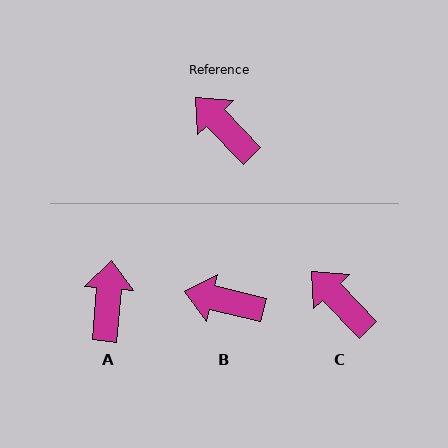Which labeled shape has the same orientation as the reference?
C.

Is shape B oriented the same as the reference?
No, it is off by about 33 degrees.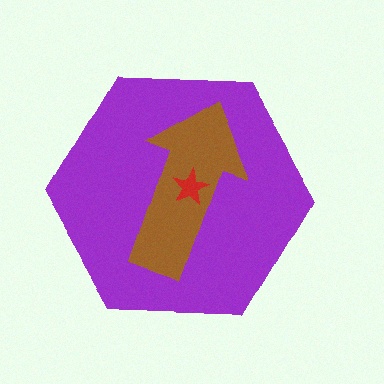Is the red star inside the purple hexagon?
Yes.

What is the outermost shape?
The purple hexagon.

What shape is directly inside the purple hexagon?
The brown arrow.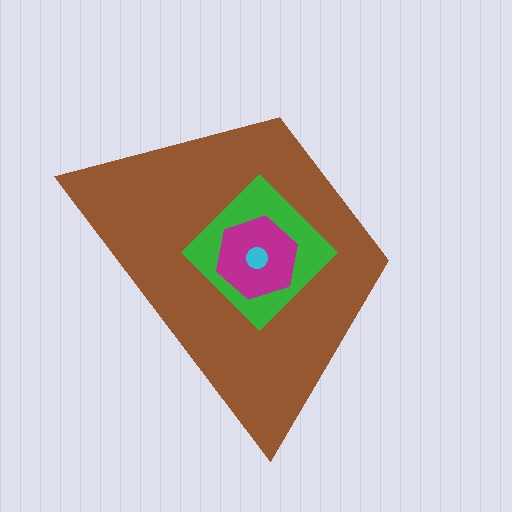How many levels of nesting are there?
4.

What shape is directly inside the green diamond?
The magenta hexagon.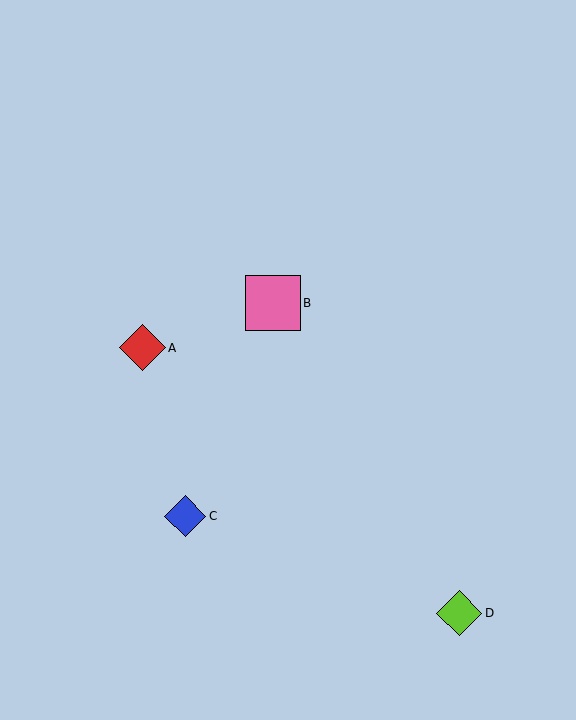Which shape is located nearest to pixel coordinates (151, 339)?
The red diamond (labeled A) at (142, 348) is nearest to that location.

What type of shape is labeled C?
Shape C is a blue diamond.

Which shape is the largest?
The pink square (labeled B) is the largest.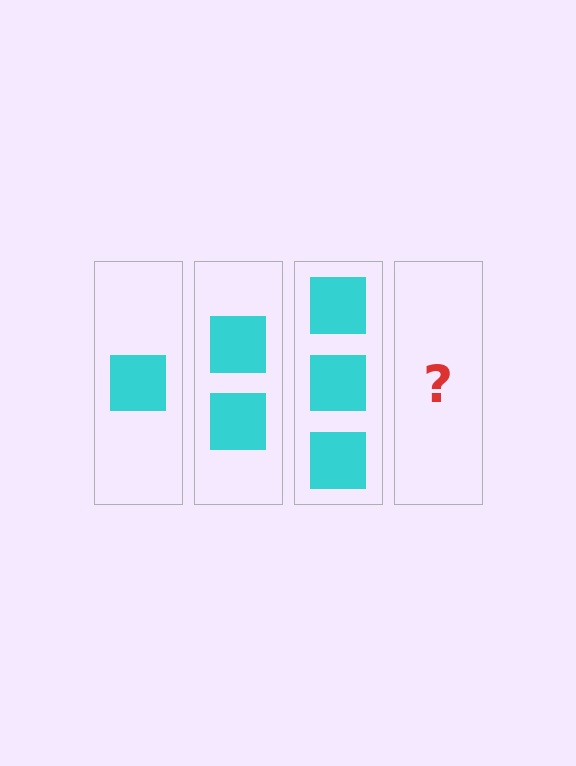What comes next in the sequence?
The next element should be 4 squares.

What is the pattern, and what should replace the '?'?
The pattern is that each step adds one more square. The '?' should be 4 squares.